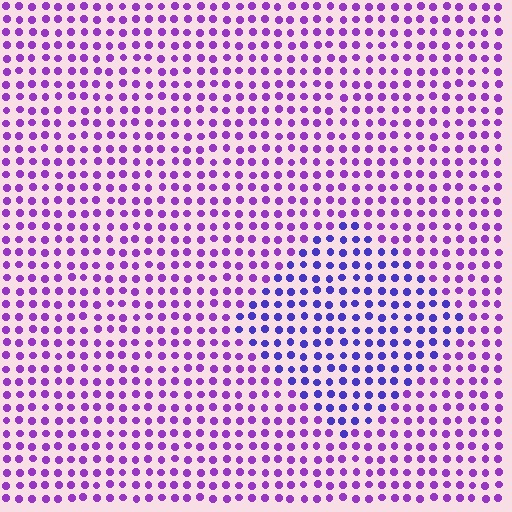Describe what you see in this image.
The image is filled with small purple elements in a uniform arrangement. A diamond-shaped region is visible where the elements are tinted to a slightly different hue, forming a subtle color boundary.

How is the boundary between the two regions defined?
The boundary is defined purely by a slight shift in hue (about 34 degrees). Spacing, size, and orientation are identical on both sides.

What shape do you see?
I see a diamond.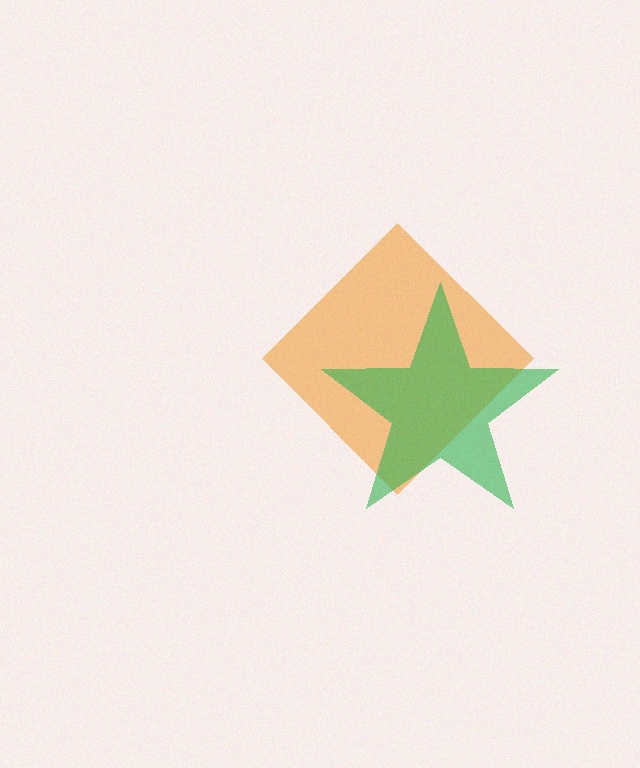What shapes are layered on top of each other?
The layered shapes are: an orange diamond, a green star.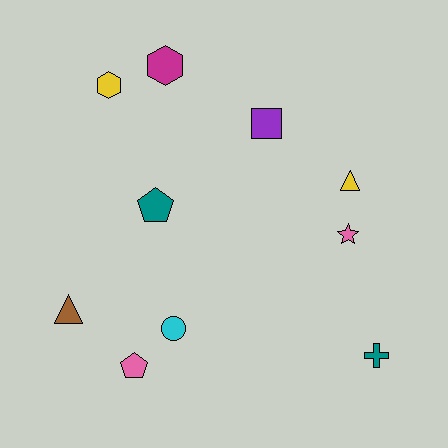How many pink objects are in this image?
There are 2 pink objects.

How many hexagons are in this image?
There are 2 hexagons.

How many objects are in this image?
There are 10 objects.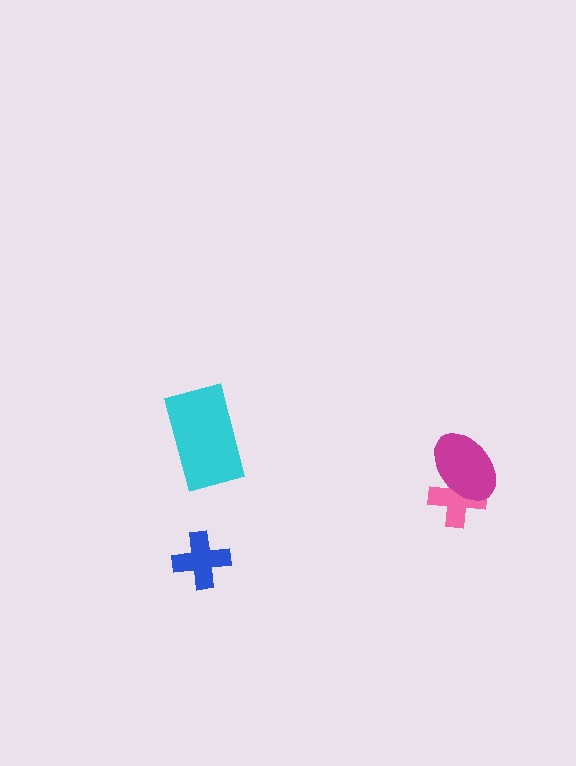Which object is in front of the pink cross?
The magenta ellipse is in front of the pink cross.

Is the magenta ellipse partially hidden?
No, no other shape covers it.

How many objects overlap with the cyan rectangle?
0 objects overlap with the cyan rectangle.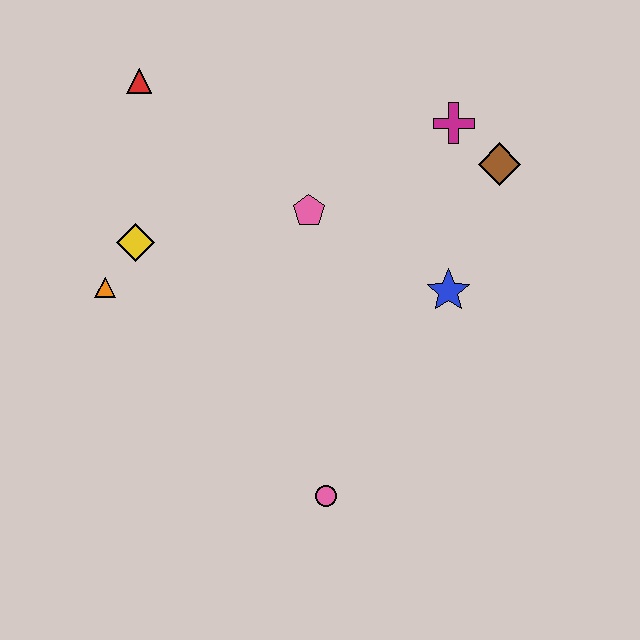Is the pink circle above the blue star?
No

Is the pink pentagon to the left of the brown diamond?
Yes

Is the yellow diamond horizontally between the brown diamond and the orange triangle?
Yes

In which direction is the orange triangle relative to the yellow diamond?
The orange triangle is below the yellow diamond.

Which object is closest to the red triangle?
The yellow diamond is closest to the red triangle.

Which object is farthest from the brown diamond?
The orange triangle is farthest from the brown diamond.